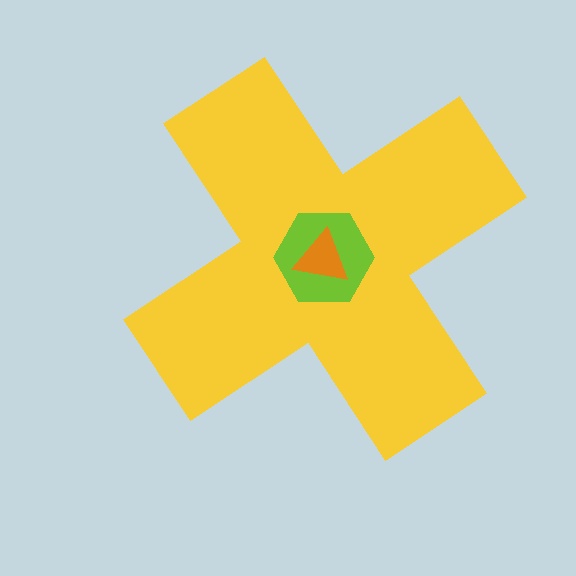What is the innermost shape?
The orange triangle.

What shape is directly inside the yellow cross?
The lime hexagon.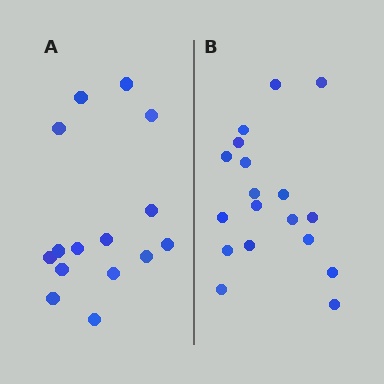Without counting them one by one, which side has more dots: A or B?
Region B (the right region) has more dots.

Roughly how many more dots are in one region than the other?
Region B has just a few more — roughly 2 or 3 more dots than region A.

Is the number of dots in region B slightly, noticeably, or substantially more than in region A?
Region B has only slightly more — the two regions are fairly close. The ratio is roughly 1.2 to 1.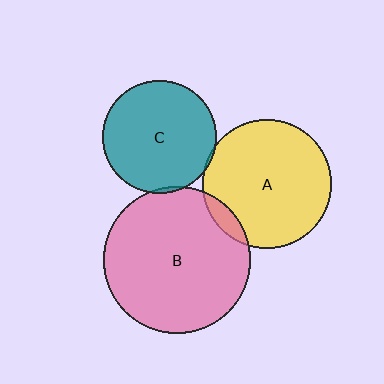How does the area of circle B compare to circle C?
Approximately 1.7 times.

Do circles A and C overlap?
Yes.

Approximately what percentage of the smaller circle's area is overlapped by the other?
Approximately 5%.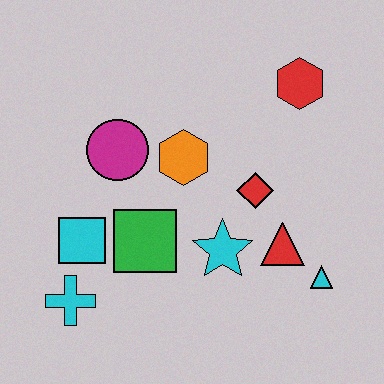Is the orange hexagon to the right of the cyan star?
No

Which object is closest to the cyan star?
The red triangle is closest to the cyan star.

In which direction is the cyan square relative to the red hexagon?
The cyan square is to the left of the red hexagon.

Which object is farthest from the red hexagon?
The cyan cross is farthest from the red hexagon.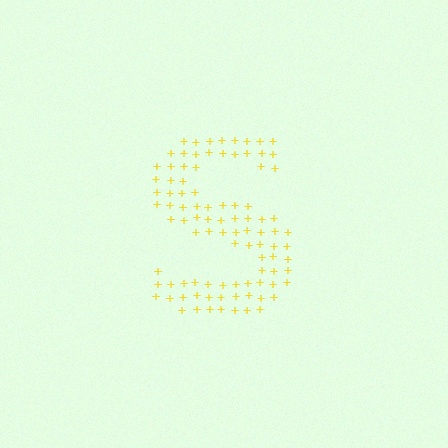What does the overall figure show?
The overall figure shows the letter S.